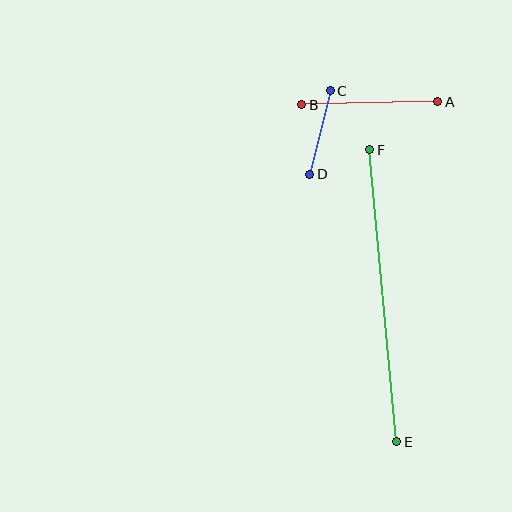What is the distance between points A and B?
The distance is approximately 136 pixels.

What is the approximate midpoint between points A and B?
The midpoint is at approximately (370, 103) pixels.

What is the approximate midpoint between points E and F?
The midpoint is at approximately (383, 296) pixels.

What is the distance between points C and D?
The distance is approximately 86 pixels.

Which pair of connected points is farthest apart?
Points E and F are farthest apart.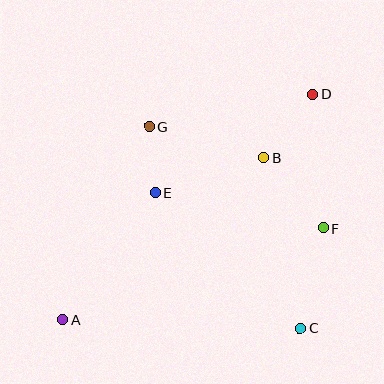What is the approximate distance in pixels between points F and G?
The distance between F and G is approximately 202 pixels.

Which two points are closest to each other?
Points E and G are closest to each other.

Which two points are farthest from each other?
Points A and D are farthest from each other.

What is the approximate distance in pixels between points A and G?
The distance between A and G is approximately 212 pixels.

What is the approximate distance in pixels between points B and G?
The distance between B and G is approximately 120 pixels.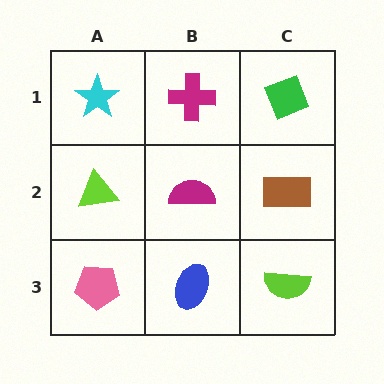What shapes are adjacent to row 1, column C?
A brown rectangle (row 2, column C), a magenta cross (row 1, column B).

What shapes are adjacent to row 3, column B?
A magenta semicircle (row 2, column B), a pink pentagon (row 3, column A), a lime semicircle (row 3, column C).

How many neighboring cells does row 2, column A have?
3.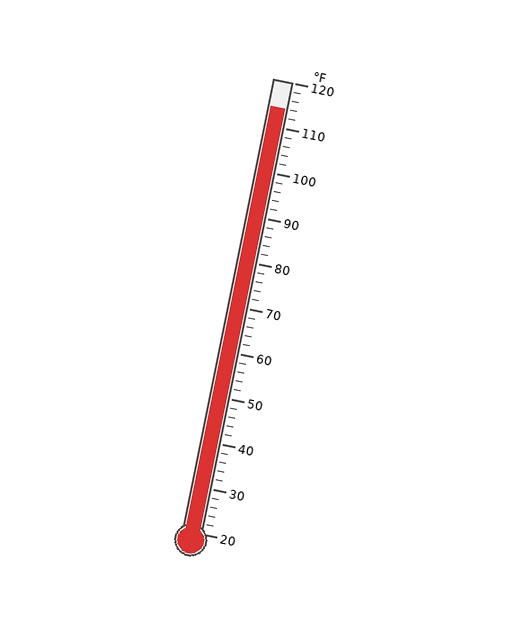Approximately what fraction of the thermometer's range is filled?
The thermometer is filled to approximately 95% of its range.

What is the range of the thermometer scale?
The thermometer scale ranges from 20°F to 120°F.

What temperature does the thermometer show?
The thermometer shows approximately 114°F.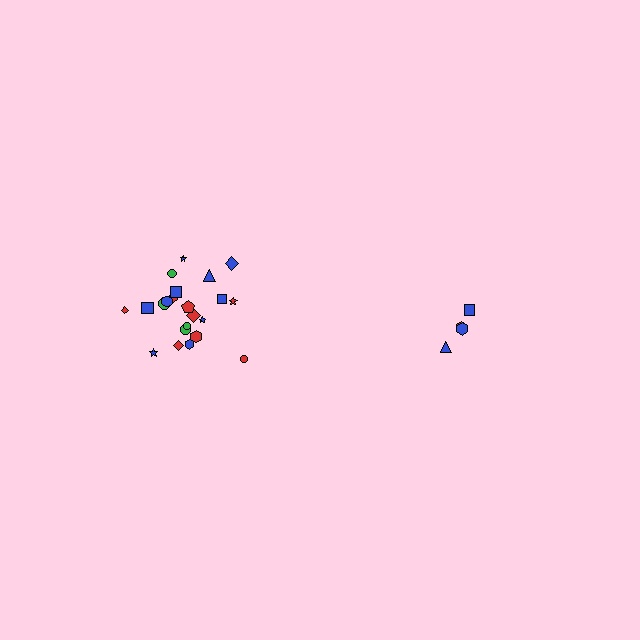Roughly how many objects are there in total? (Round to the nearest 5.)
Roughly 25 objects in total.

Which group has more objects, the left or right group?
The left group.